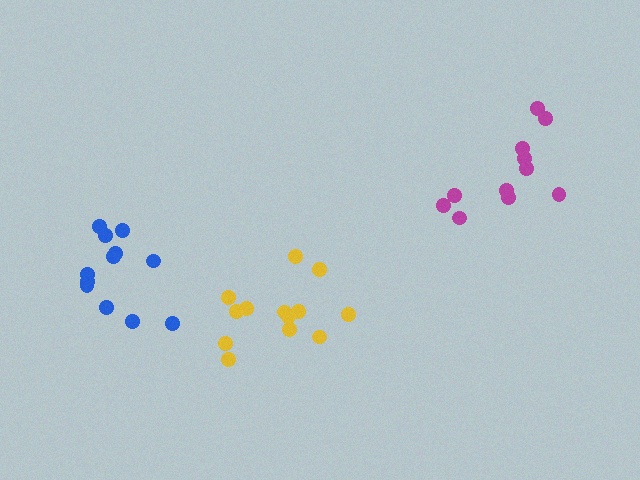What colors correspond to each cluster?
The clusters are colored: yellow, magenta, blue.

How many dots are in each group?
Group 1: 13 dots, Group 2: 11 dots, Group 3: 12 dots (36 total).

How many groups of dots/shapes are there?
There are 3 groups.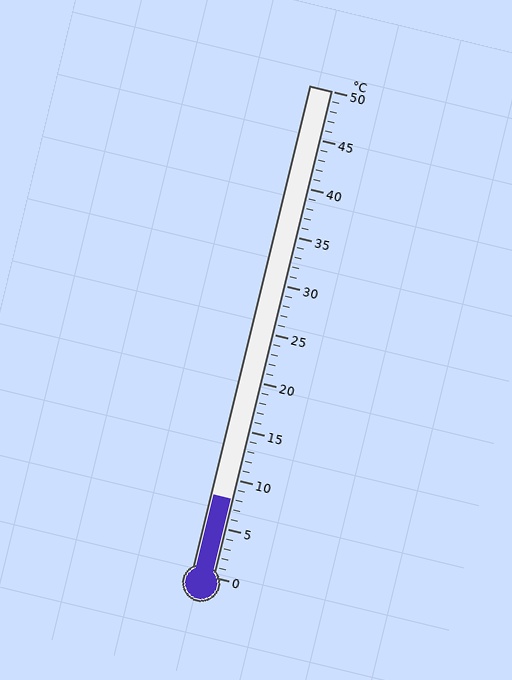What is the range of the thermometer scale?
The thermometer scale ranges from 0°C to 50°C.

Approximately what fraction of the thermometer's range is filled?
The thermometer is filled to approximately 15% of its range.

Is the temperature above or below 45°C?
The temperature is below 45°C.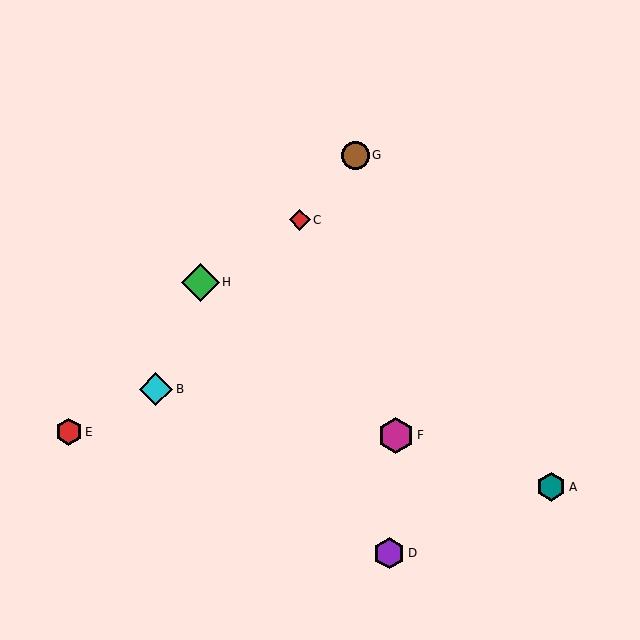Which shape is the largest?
The green diamond (labeled H) is the largest.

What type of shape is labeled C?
Shape C is a red diamond.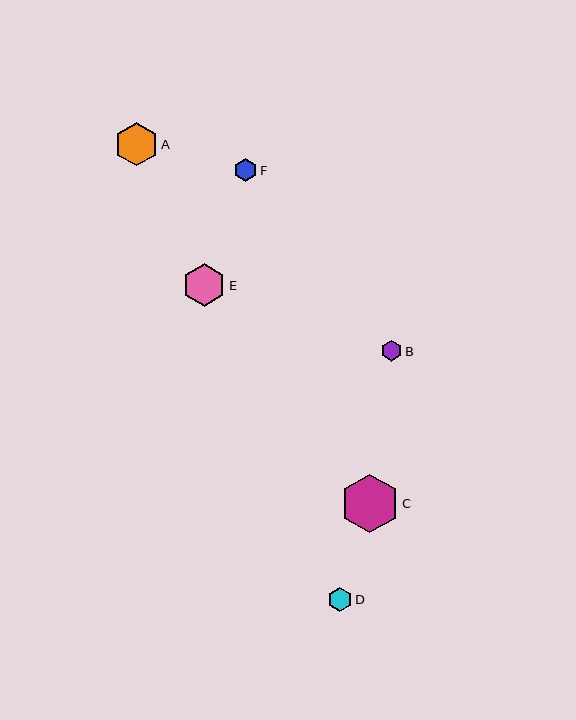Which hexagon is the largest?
Hexagon C is the largest with a size of approximately 58 pixels.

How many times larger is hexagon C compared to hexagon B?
Hexagon C is approximately 2.8 times the size of hexagon B.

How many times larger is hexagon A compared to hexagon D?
Hexagon A is approximately 1.8 times the size of hexagon D.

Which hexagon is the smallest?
Hexagon B is the smallest with a size of approximately 21 pixels.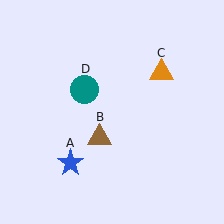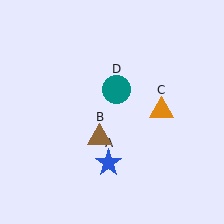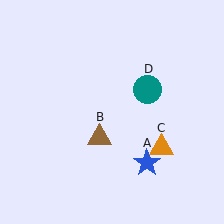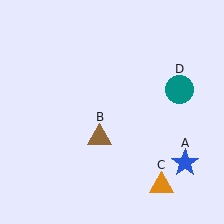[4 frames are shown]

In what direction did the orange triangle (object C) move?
The orange triangle (object C) moved down.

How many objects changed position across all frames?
3 objects changed position: blue star (object A), orange triangle (object C), teal circle (object D).